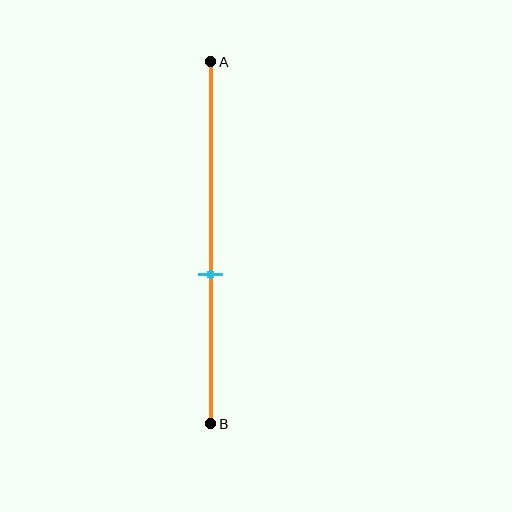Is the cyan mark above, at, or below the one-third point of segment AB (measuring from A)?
The cyan mark is below the one-third point of segment AB.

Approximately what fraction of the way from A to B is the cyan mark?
The cyan mark is approximately 60% of the way from A to B.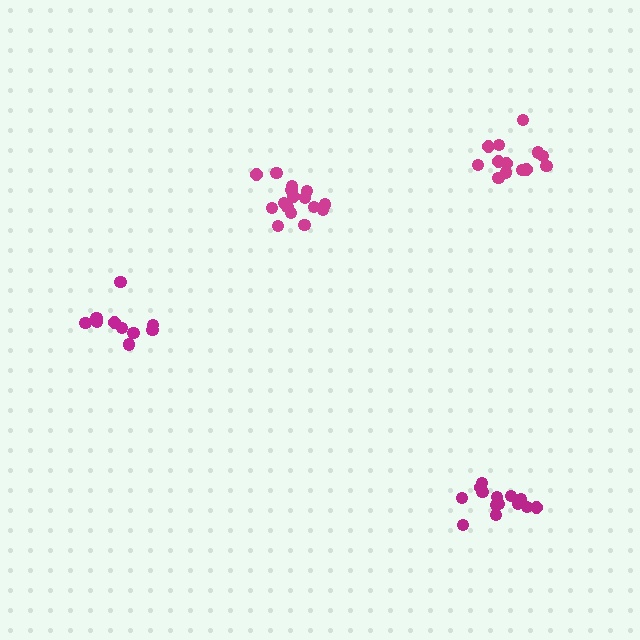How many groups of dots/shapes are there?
There are 4 groups.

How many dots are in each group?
Group 1: 14 dots, Group 2: 16 dots, Group 3: 13 dots, Group 4: 10 dots (53 total).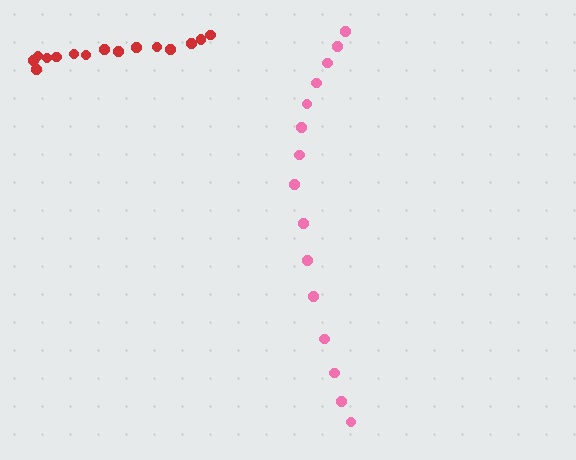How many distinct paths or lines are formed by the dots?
There are 2 distinct paths.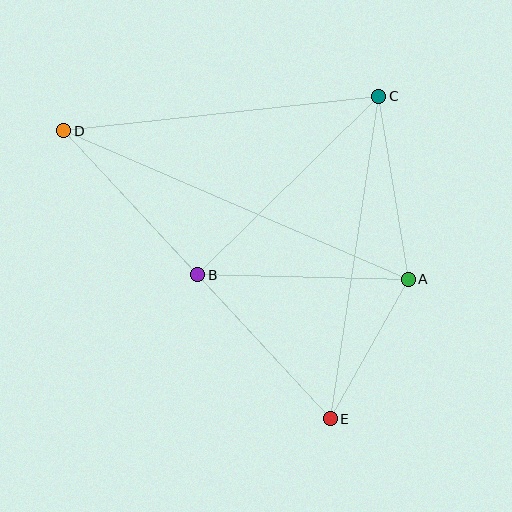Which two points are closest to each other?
Points A and E are closest to each other.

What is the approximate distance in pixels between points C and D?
The distance between C and D is approximately 317 pixels.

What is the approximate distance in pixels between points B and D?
The distance between B and D is approximately 197 pixels.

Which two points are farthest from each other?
Points D and E are farthest from each other.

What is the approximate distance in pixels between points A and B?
The distance between A and B is approximately 211 pixels.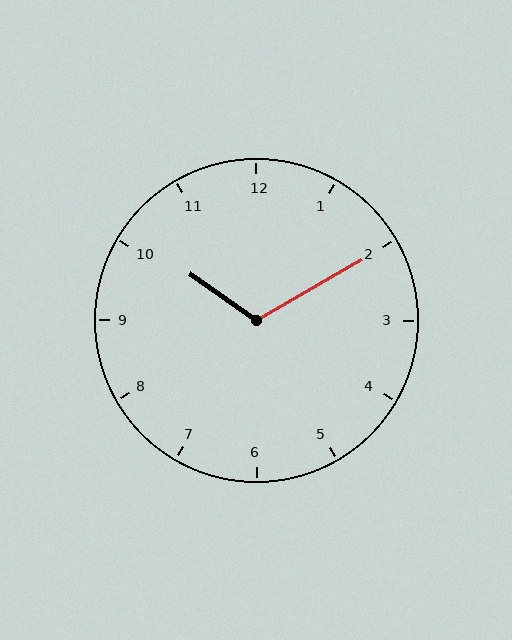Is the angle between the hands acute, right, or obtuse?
It is obtuse.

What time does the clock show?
10:10.